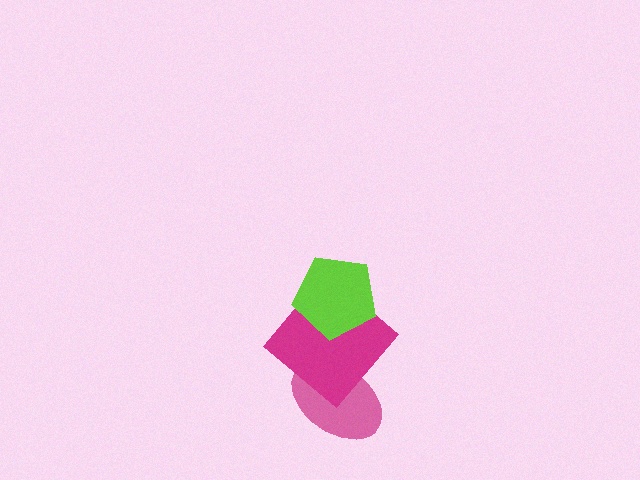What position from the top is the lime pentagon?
The lime pentagon is 1st from the top.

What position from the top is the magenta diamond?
The magenta diamond is 2nd from the top.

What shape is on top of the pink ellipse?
The magenta diamond is on top of the pink ellipse.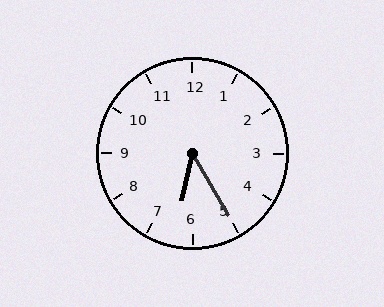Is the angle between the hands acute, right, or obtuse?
It is acute.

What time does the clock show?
6:25.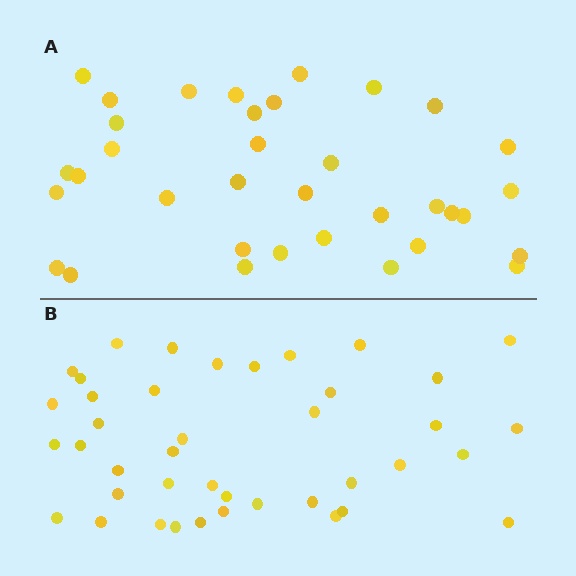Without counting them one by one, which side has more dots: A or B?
Region B (the bottom region) has more dots.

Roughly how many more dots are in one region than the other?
Region B has about 6 more dots than region A.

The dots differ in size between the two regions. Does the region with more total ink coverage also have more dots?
No. Region A has more total ink coverage because its dots are larger, but region B actually contains more individual dots. Total area can be misleading — the number of items is what matters here.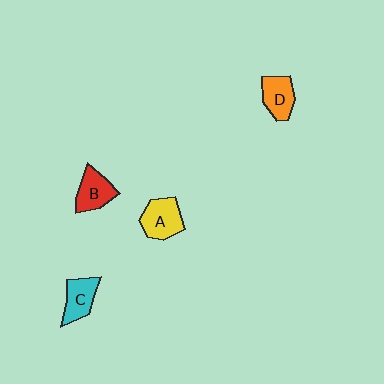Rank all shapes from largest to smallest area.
From largest to smallest: A (yellow), B (red), D (orange), C (cyan).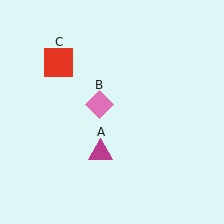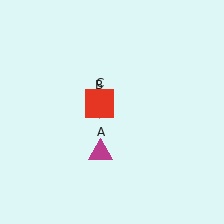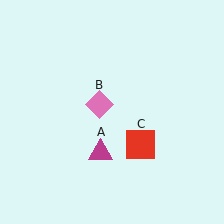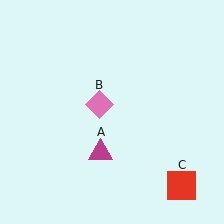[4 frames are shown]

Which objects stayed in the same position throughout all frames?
Magenta triangle (object A) and pink diamond (object B) remained stationary.